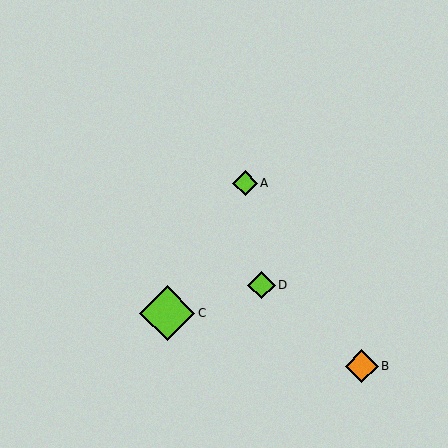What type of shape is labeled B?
Shape B is an orange diamond.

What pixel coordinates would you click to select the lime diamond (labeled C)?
Click at (167, 313) to select the lime diamond C.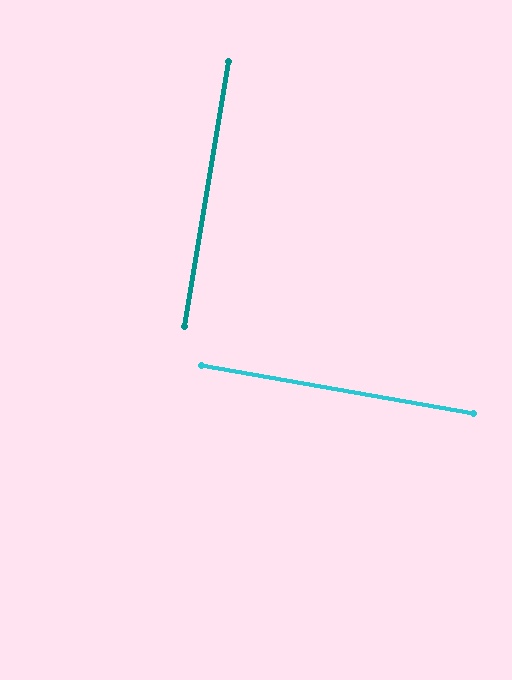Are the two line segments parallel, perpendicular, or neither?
Perpendicular — they meet at approximately 89°.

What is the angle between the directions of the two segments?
Approximately 89 degrees.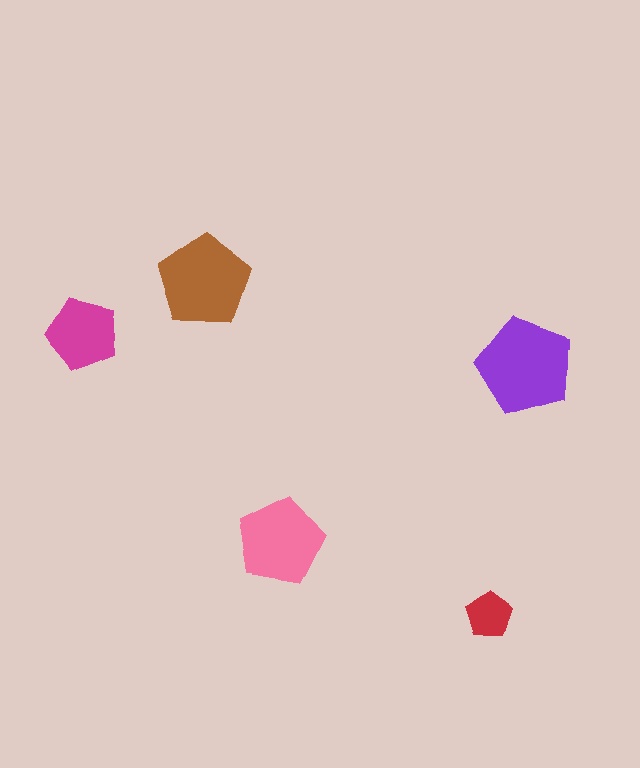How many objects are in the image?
There are 5 objects in the image.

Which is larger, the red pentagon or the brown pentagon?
The brown one.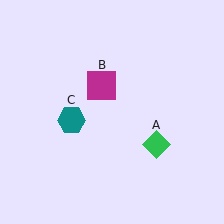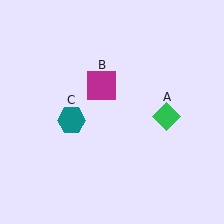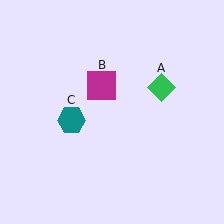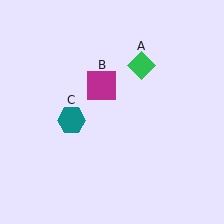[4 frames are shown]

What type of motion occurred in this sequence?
The green diamond (object A) rotated counterclockwise around the center of the scene.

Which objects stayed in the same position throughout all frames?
Magenta square (object B) and teal hexagon (object C) remained stationary.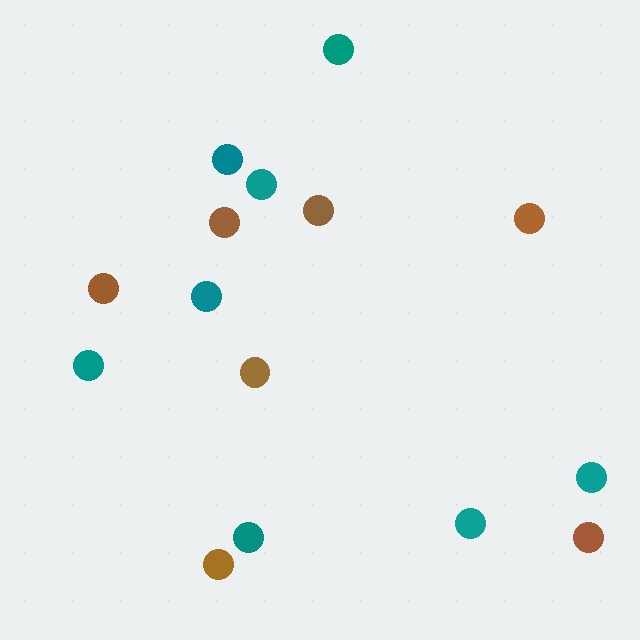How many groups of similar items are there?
There are 2 groups: one group of teal circles (8) and one group of brown circles (7).